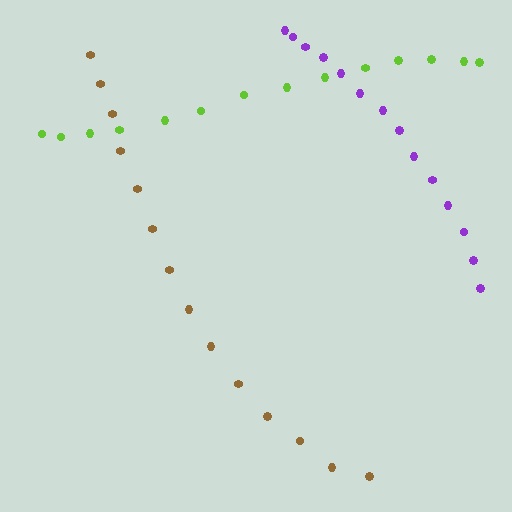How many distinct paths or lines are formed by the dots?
There are 3 distinct paths.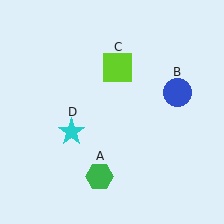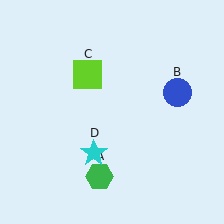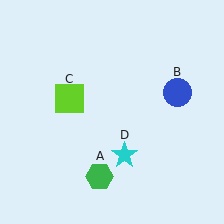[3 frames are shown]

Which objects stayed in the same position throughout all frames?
Green hexagon (object A) and blue circle (object B) remained stationary.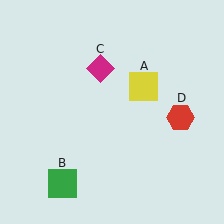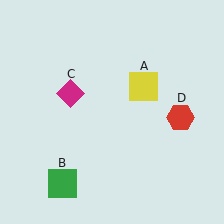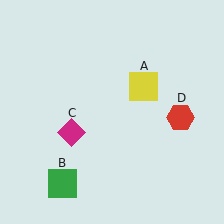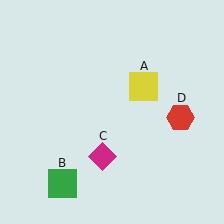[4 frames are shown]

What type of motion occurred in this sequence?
The magenta diamond (object C) rotated counterclockwise around the center of the scene.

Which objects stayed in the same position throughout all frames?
Yellow square (object A) and green square (object B) and red hexagon (object D) remained stationary.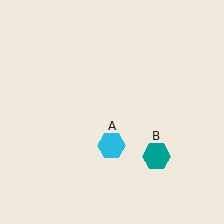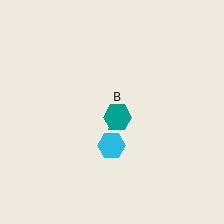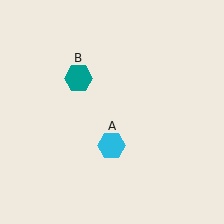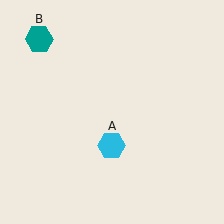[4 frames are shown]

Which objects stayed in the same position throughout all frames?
Cyan hexagon (object A) remained stationary.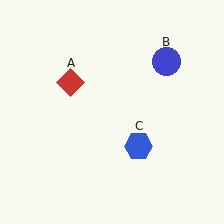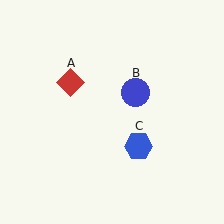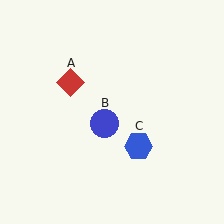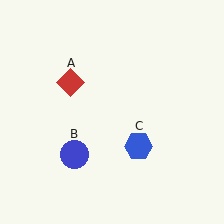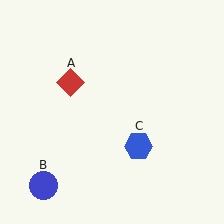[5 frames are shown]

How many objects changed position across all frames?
1 object changed position: blue circle (object B).